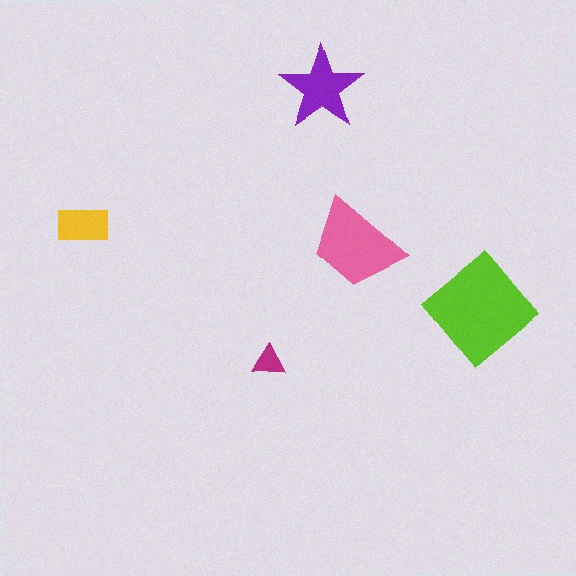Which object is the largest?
The lime diamond.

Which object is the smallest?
The magenta triangle.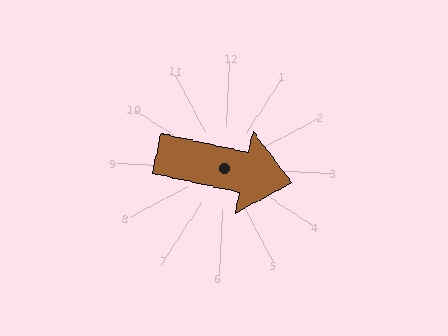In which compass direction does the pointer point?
East.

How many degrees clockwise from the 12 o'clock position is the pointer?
Approximately 100 degrees.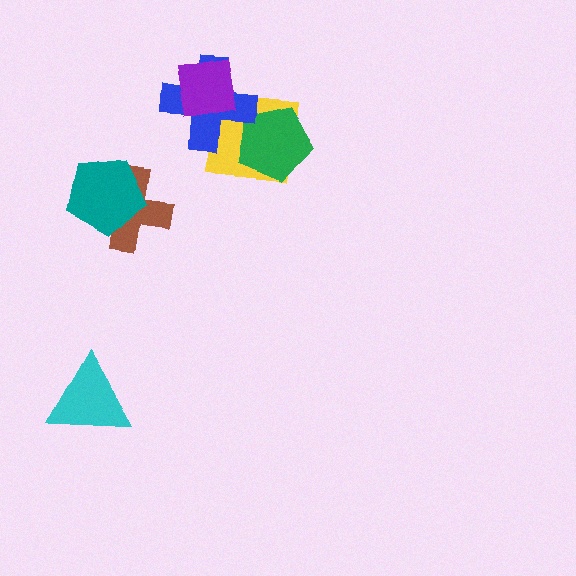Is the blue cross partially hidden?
Yes, it is partially covered by another shape.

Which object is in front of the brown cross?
The teal pentagon is in front of the brown cross.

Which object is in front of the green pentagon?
The blue cross is in front of the green pentagon.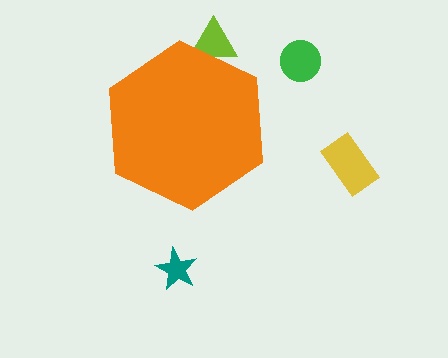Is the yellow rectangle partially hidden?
No, the yellow rectangle is fully visible.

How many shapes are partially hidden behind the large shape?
1 shape is partially hidden.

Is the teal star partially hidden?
No, the teal star is fully visible.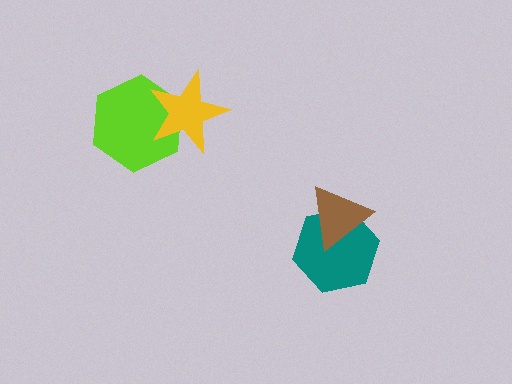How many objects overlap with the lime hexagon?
1 object overlaps with the lime hexagon.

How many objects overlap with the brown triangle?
1 object overlaps with the brown triangle.